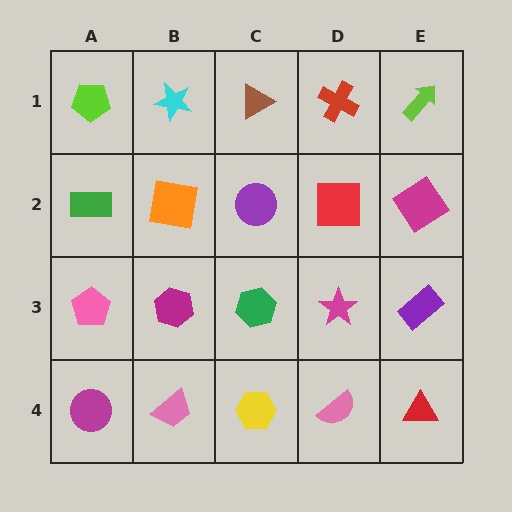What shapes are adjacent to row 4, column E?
A purple rectangle (row 3, column E), a pink semicircle (row 4, column D).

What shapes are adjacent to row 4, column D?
A magenta star (row 3, column D), a yellow hexagon (row 4, column C), a red triangle (row 4, column E).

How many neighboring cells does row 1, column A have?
2.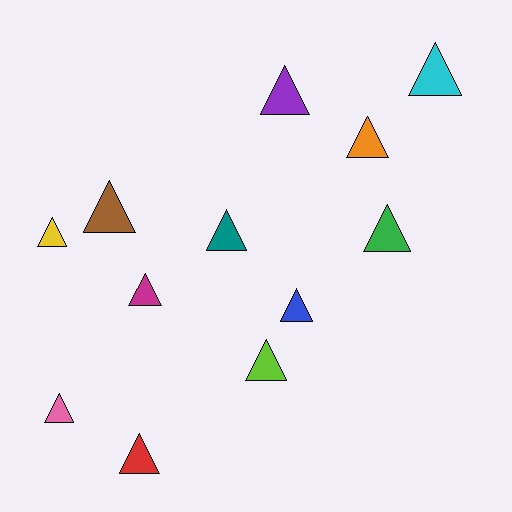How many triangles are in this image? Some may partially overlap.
There are 12 triangles.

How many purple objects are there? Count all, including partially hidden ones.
There is 1 purple object.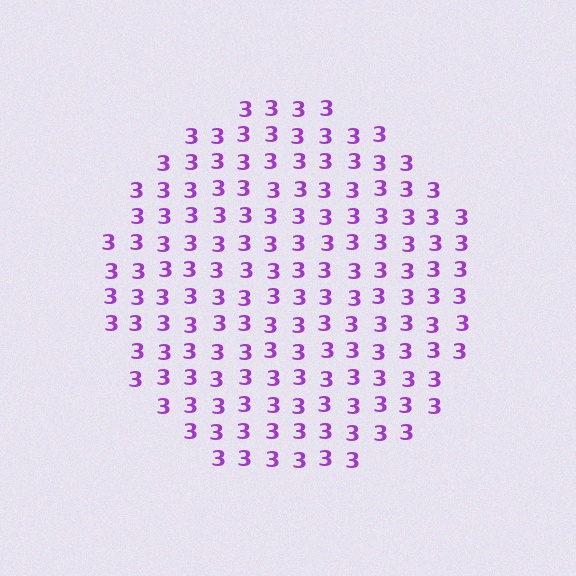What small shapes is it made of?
It is made of small digit 3's.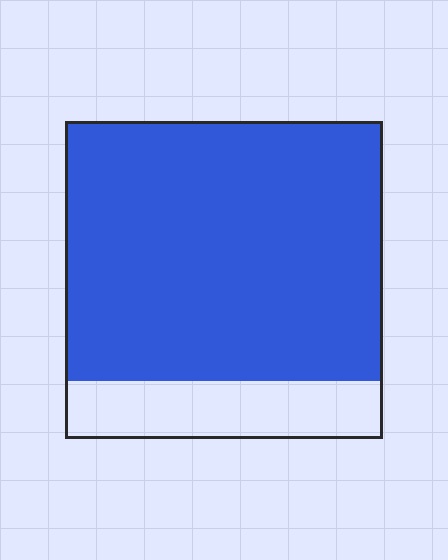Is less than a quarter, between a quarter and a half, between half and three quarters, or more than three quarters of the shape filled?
More than three quarters.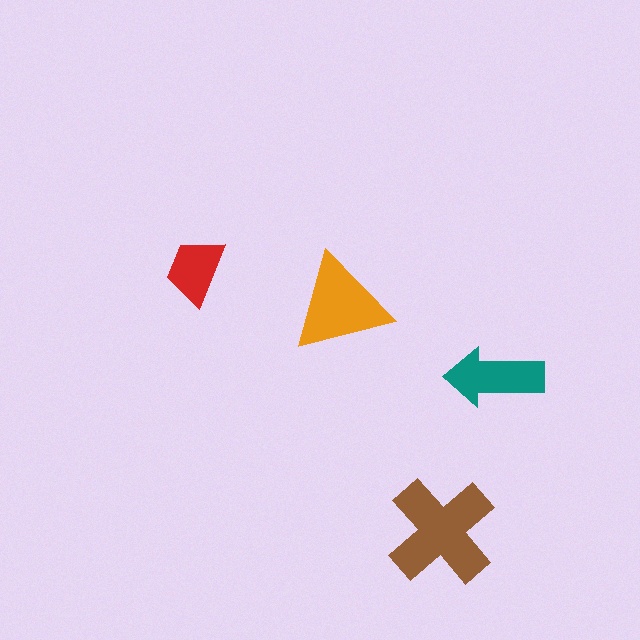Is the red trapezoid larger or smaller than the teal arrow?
Smaller.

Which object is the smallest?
The red trapezoid.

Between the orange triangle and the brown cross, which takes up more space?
The brown cross.